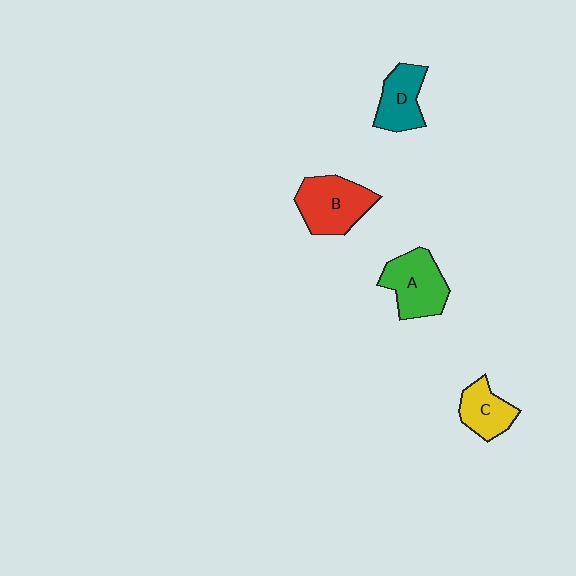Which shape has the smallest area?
Shape C (yellow).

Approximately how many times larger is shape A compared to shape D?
Approximately 1.3 times.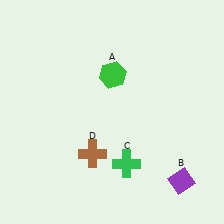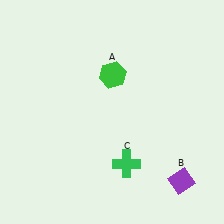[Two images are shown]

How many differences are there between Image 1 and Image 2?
There is 1 difference between the two images.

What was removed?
The brown cross (D) was removed in Image 2.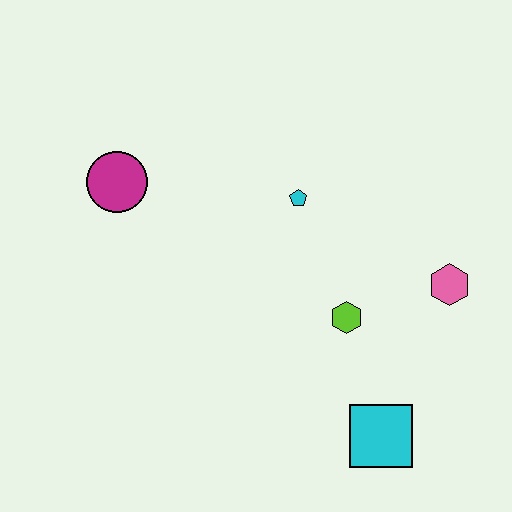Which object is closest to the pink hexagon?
The lime hexagon is closest to the pink hexagon.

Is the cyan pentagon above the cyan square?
Yes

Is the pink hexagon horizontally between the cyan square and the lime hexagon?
No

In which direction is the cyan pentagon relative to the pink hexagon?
The cyan pentagon is to the left of the pink hexagon.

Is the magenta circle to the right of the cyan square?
No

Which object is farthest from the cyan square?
The magenta circle is farthest from the cyan square.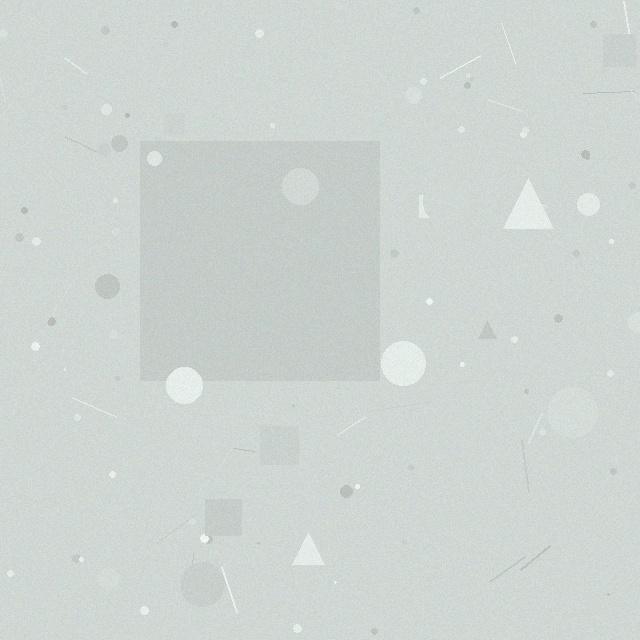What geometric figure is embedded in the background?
A square is embedded in the background.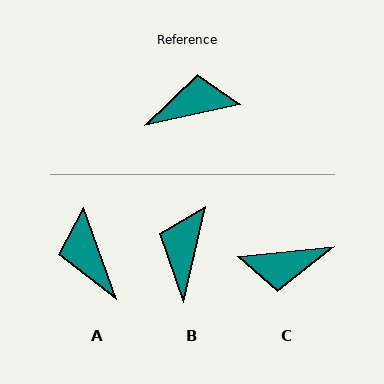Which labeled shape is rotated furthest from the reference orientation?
C, about 174 degrees away.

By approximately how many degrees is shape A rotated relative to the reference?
Approximately 98 degrees counter-clockwise.